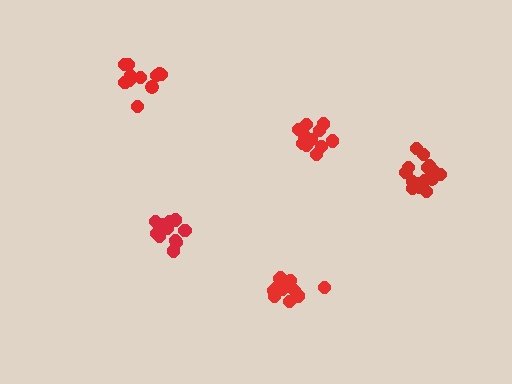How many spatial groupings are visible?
There are 5 spatial groupings.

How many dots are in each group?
Group 1: 12 dots, Group 2: 13 dots, Group 3: 16 dots, Group 4: 11 dots, Group 5: 14 dots (66 total).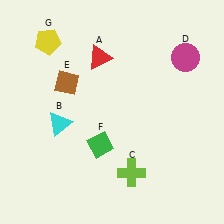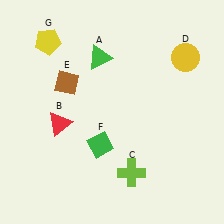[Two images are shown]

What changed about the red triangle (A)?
In Image 1, A is red. In Image 2, it changed to green.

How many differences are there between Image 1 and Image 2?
There are 3 differences between the two images.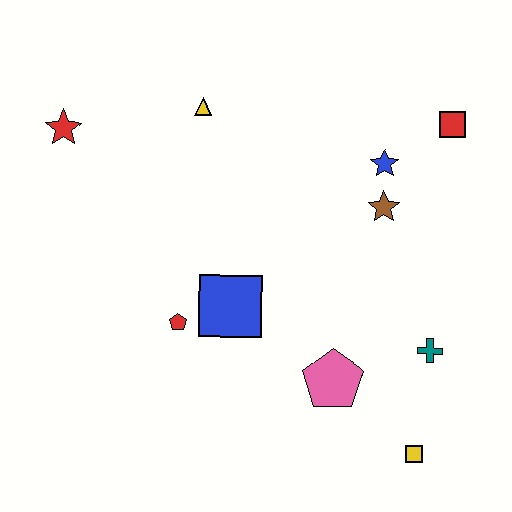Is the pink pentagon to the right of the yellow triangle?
Yes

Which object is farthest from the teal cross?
The red star is farthest from the teal cross.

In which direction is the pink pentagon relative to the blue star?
The pink pentagon is below the blue star.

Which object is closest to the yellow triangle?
The red star is closest to the yellow triangle.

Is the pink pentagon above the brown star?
No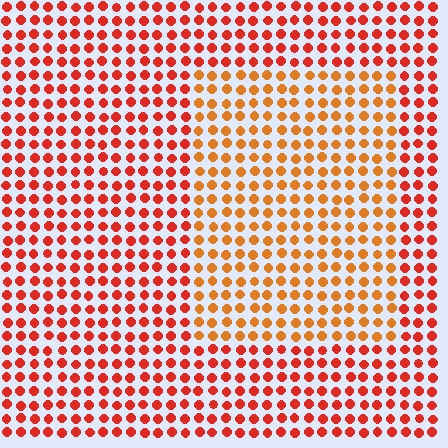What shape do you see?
I see a rectangle.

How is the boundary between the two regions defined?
The boundary is defined purely by a slight shift in hue (about 27 degrees). Spacing, size, and orientation are identical on both sides.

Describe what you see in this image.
The image is filled with small red elements in a uniform arrangement. A rectangle-shaped region is visible where the elements are tinted to a slightly different hue, forming a subtle color boundary.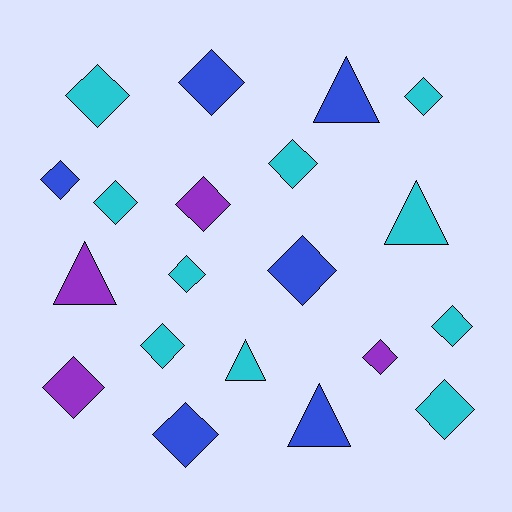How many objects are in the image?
There are 20 objects.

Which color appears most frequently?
Cyan, with 10 objects.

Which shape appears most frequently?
Diamond, with 15 objects.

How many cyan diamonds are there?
There are 8 cyan diamonds.